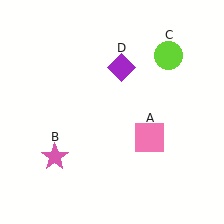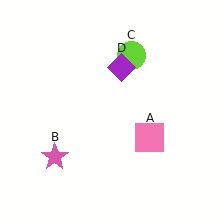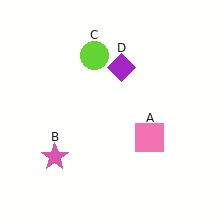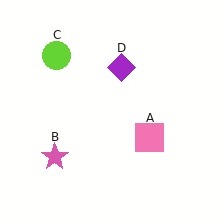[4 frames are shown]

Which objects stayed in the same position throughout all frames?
Pink square (object A) and pink star (object B) and purple diamond (object D) remained stationary.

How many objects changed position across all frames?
1 object changed position: lime circle (object C).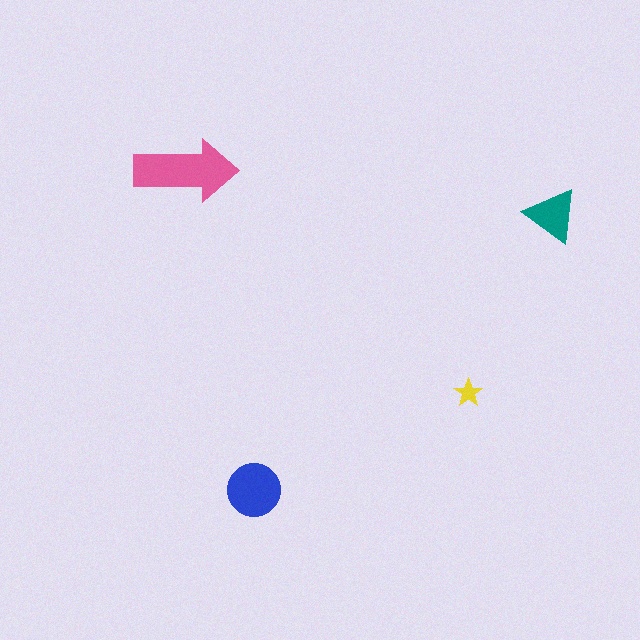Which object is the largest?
The pink arrow.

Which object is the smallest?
The yellow star.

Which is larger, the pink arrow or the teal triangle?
The pink arrow.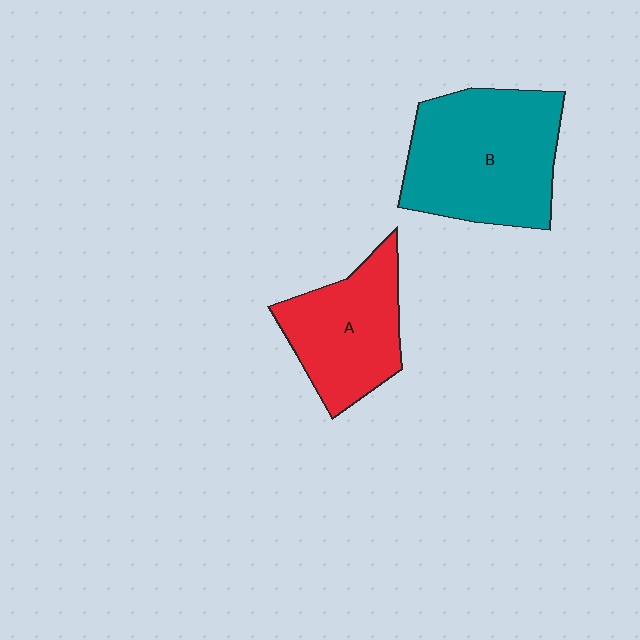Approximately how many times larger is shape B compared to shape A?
Approximately 1.4 times.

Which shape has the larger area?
Shape B (teal).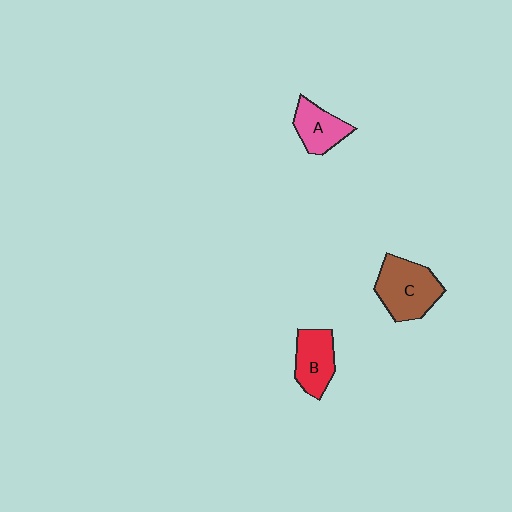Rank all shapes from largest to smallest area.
From largest to smallest: C (brown), B (red), A (pink).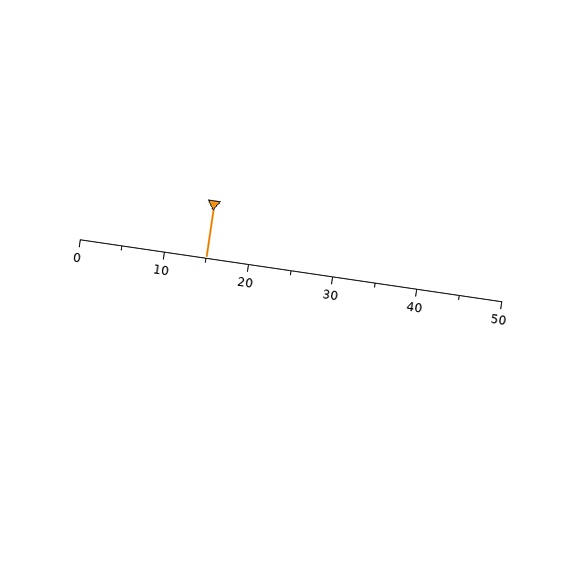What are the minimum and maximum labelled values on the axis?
The axis runs from 0 to 50.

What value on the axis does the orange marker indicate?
The marker indicates approximately 15.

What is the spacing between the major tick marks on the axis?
The major ticks are spaced 10 apart.